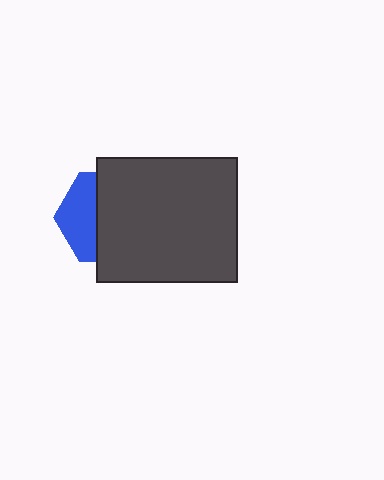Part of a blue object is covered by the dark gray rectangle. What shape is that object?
It is a hexagon.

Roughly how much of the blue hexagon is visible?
A small part of it is visible (roughly 37%).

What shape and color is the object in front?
The object in front is a dark gray rectangle.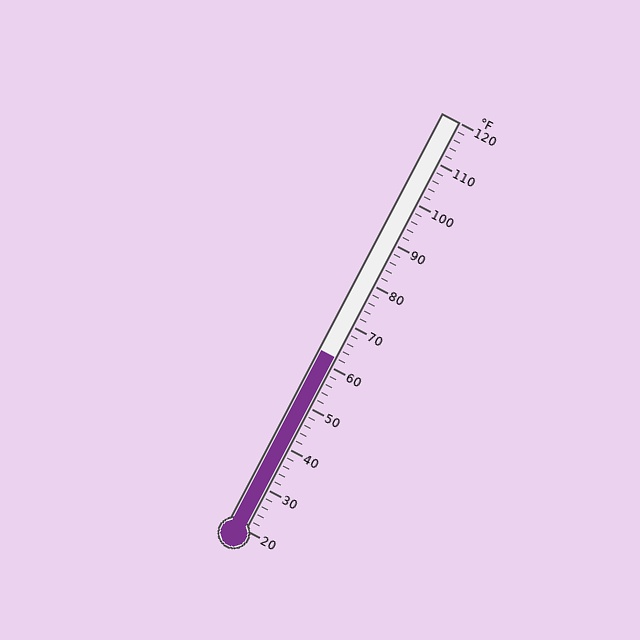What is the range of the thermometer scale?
The thermometer scale ranges from 20°F to 120°F.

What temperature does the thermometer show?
The thermometer shows approximately 62°F.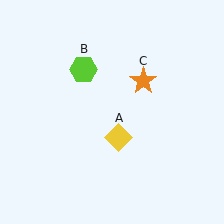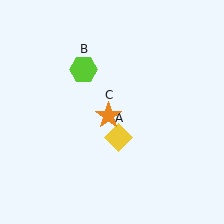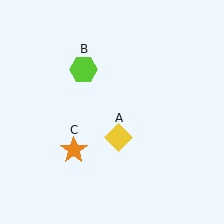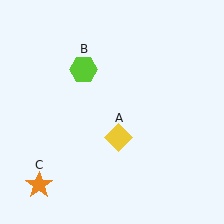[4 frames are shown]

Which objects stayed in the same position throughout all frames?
Yellow diamond (object A) and lime hexagon (object B) remained stationary.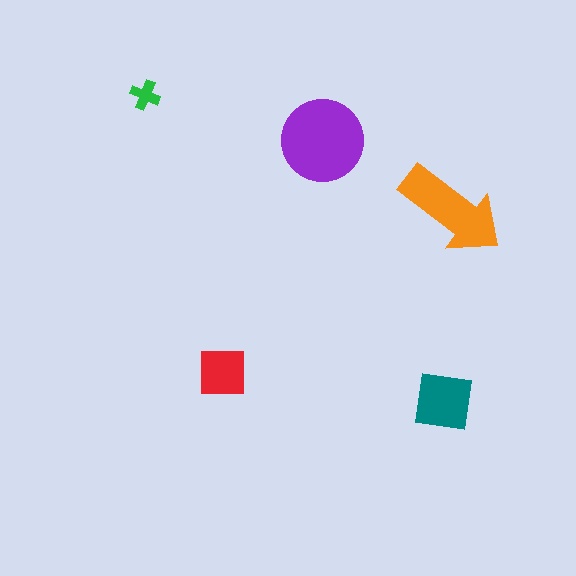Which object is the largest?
The purple circle.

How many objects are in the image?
There are 5 objects in the image.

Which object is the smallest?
The green cross.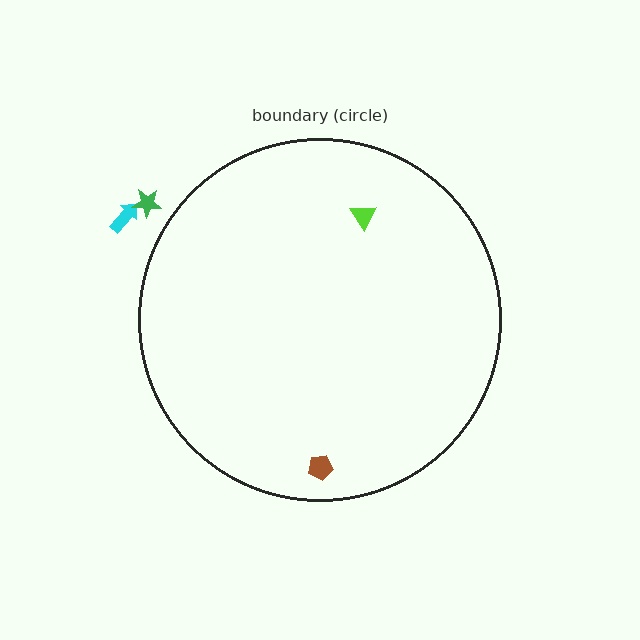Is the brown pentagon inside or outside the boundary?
Inside.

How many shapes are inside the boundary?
2 inside, 2 outside.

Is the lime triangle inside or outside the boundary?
Inside.